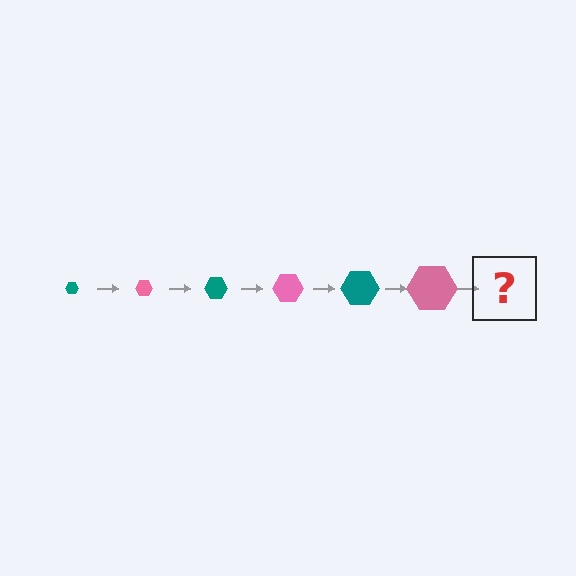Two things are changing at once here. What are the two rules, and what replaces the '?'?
The two rules are that the hexagon grows larger each step and the color cycles through teal and pink. The '?' should be a teal hexagon, larger than the previous one.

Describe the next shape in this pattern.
It should be a teal hexagon, larger than the previous one.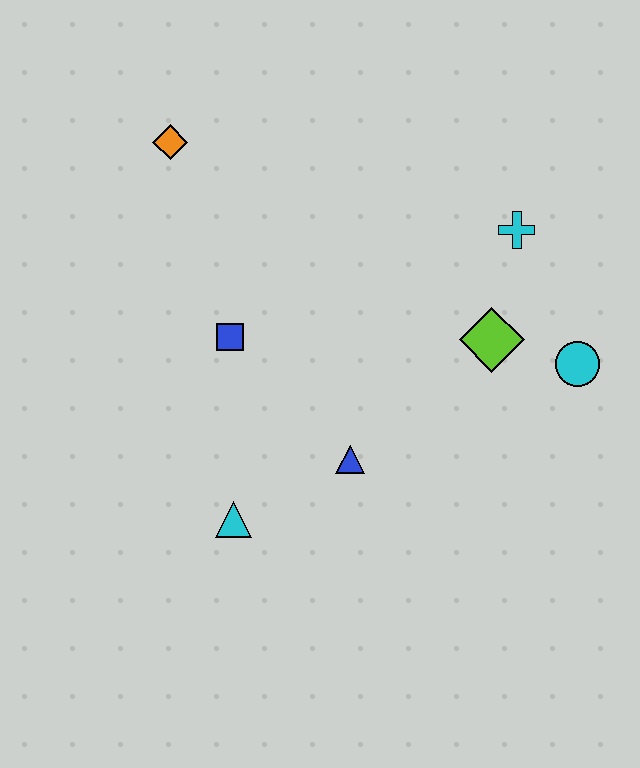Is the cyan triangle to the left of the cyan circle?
Yes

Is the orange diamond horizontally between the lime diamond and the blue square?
No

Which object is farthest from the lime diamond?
The orange diamond is farthest from the lime diamond.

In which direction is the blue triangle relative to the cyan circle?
The blue triangle is to the left of the cyan circle.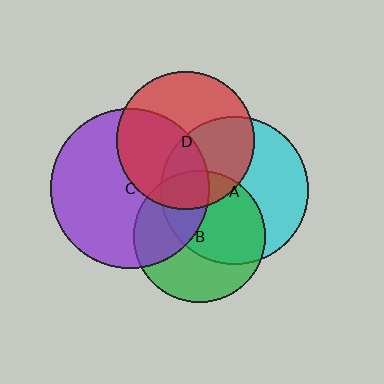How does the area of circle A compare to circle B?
Approximately 1.3 times.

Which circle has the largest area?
Circle C (purple).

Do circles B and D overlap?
Yes.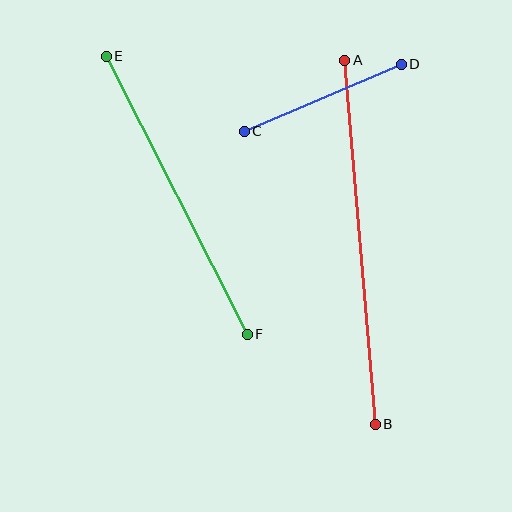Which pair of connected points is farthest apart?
Points A and B are farthest apart.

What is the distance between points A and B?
The distance is approximately 365 pixels.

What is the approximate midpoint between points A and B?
The midpoint is at approximately (360, 242) pixels.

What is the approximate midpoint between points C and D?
The midpoint is at approximately (323, 98) pixels.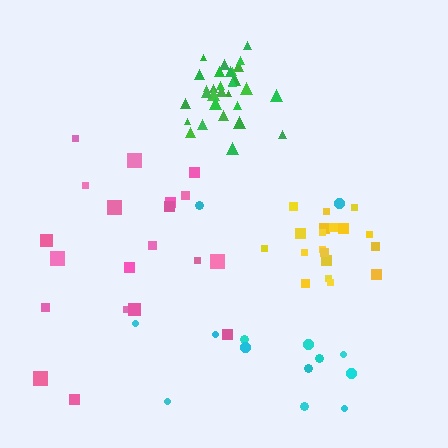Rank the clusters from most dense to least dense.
green, yellow, pink, cyan.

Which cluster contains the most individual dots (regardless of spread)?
Green (30).